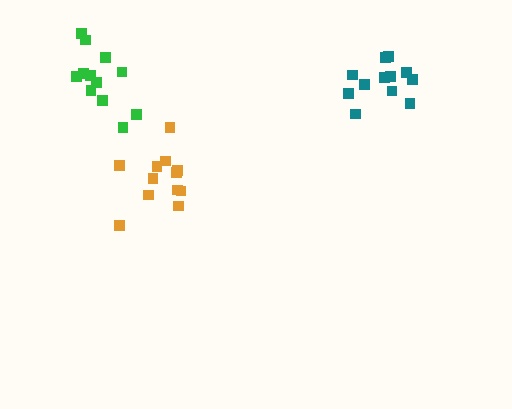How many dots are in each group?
Group 1: 12 dots, Group 2: 12 dots, Group 3: 12 dots (36 total).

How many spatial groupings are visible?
There are 3 spatial groupings.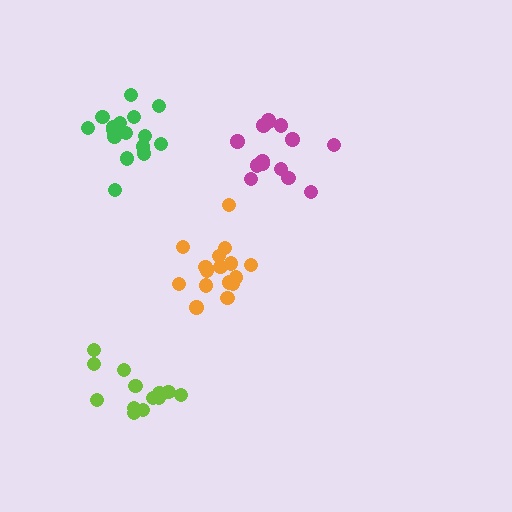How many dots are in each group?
Group 1: 16 dots, Group 2: 16 dots, Group 3: 15 dots, Group 4: 13 dots (60 total).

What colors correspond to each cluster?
The clusters are colored: orange, green, magenta, lime.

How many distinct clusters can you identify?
There are 4 distinct clusters.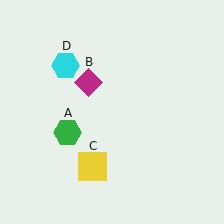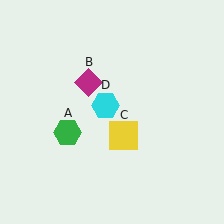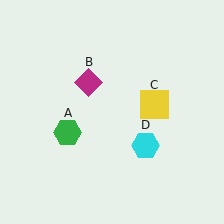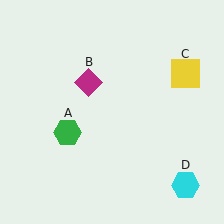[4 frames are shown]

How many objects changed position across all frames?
2 objects changed position: yellow square (object C), cyan hexagon (object D).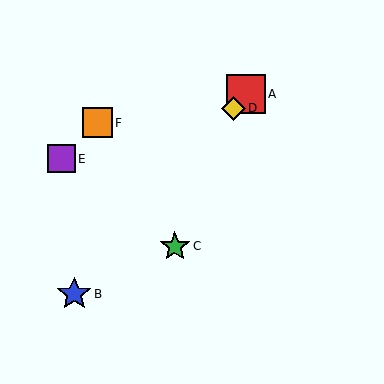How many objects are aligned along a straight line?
3 objects (A, B, D) are aligned along a straight line.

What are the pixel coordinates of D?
Object D is at (234, 108).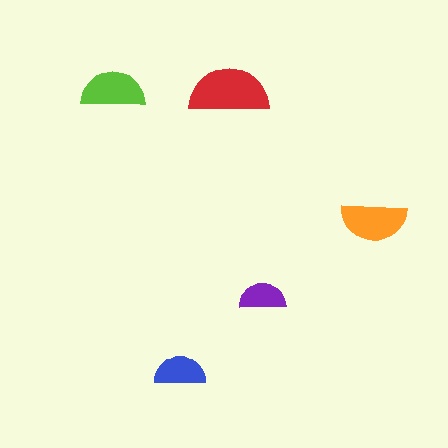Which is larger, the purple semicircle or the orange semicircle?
The orange one.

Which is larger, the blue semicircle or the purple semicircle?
The blue one.